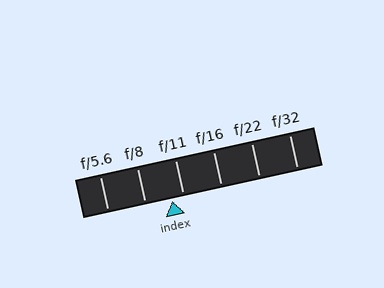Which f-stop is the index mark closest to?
The index mark is closest to f/11.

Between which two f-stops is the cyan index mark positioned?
The index mark is between f/8 and f/11.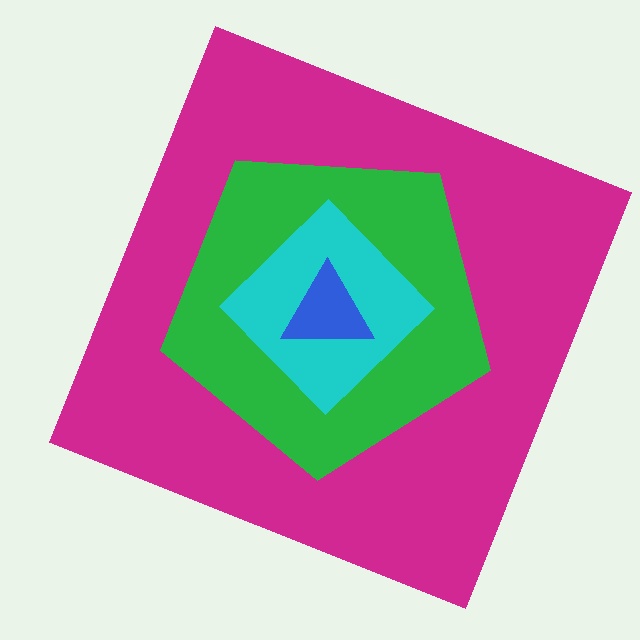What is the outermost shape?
The magenta square.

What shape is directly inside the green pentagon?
The cyan diamond.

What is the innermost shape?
The blue triangle.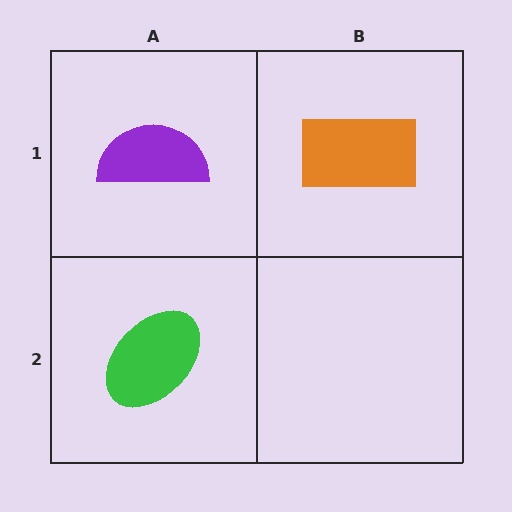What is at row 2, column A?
A green ellipse.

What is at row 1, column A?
A purple semicircle.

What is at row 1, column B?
An orange rectangle.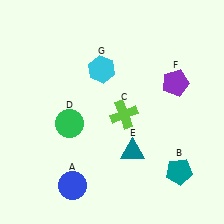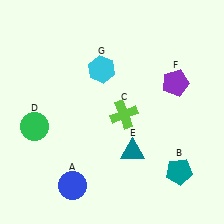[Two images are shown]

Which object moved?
The green circle (D) moved left.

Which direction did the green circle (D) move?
The green circle (D) moved left.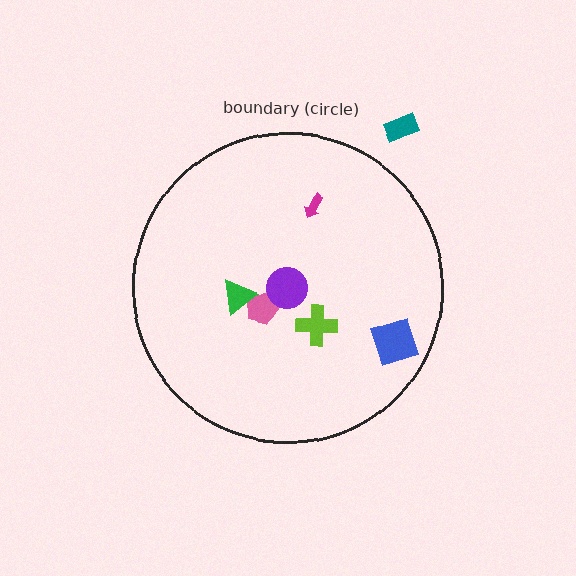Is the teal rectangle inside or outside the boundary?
Outside.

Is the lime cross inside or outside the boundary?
Inside.